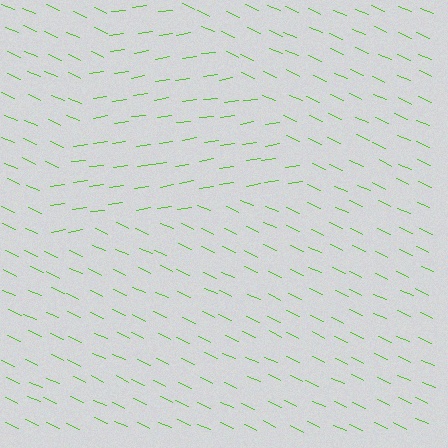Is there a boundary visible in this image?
Yes, there is a texture boundary formed by a change in line orientation.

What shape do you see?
I see a triangle.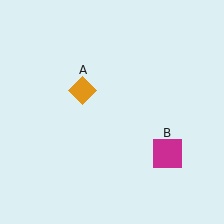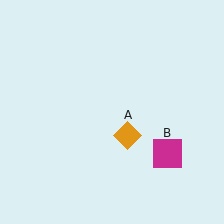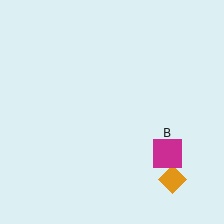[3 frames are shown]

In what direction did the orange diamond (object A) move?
The orange diamond (object A) moved down and to the right.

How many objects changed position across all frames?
1 object changed position: orange diamond (object A).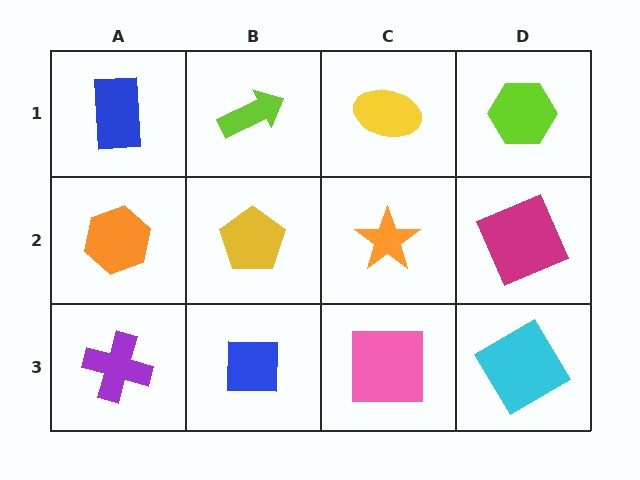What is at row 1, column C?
A yellow ellipse.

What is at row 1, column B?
A lime arrow.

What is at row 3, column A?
A purple cross.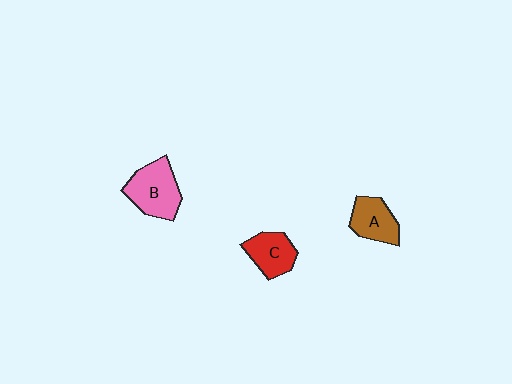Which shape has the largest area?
Shape B (pink).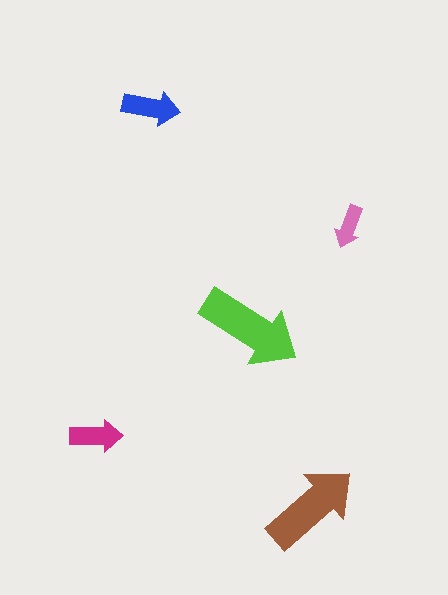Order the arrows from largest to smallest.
the lime one, the brown one, the blue one, the magenta one, the pink one.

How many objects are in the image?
There are 5 objects in the image.